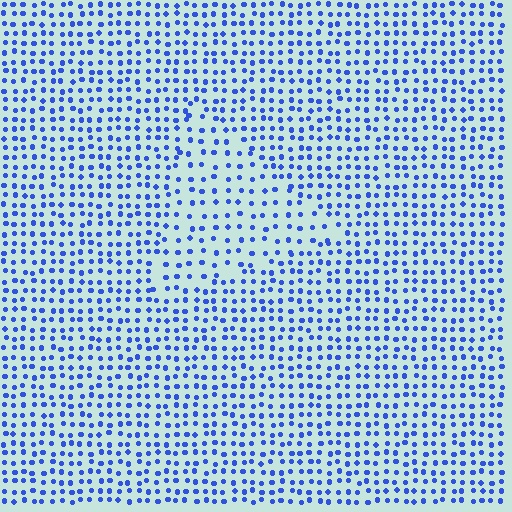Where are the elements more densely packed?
The elements are more densely packed outside the triangle boundary.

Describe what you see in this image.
The image contains small blue elements arranged at two different densities. A triangle-shaped region is visible where the elements are less densely packed than the surrounding area.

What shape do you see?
I see a triangle.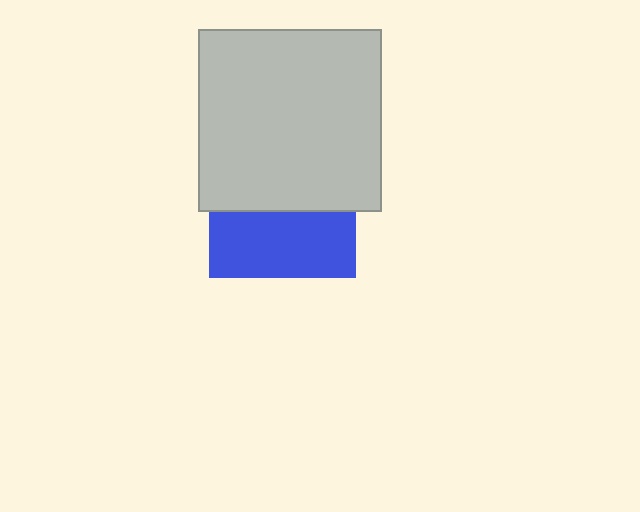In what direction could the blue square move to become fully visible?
The blue square could move down. That would shift it out from behind the light gray square entirely.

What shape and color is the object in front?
The object in front is a light gray square.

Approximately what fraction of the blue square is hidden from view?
Roughly 55% of the blue square is hidden behind the light gray square.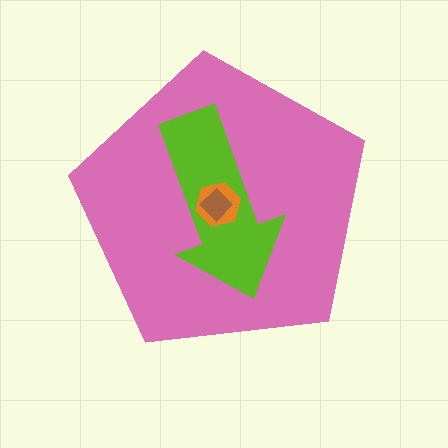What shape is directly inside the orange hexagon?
The brown diamond.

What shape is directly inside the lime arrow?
The orange hexagon.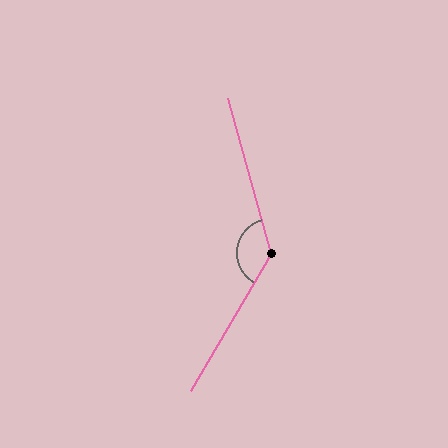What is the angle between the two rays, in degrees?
Approximately 134 degrees.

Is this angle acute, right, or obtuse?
It is obtuse.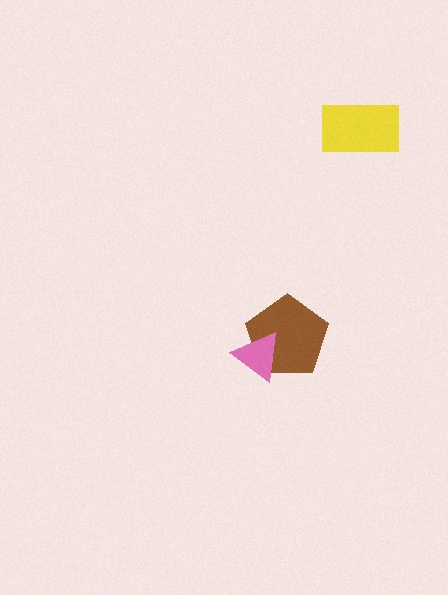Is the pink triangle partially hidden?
No, no other shape covers it.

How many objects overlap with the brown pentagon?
1 object overlaps with the brown pentagon.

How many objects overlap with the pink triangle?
1 object overlaps with the pink triangle.